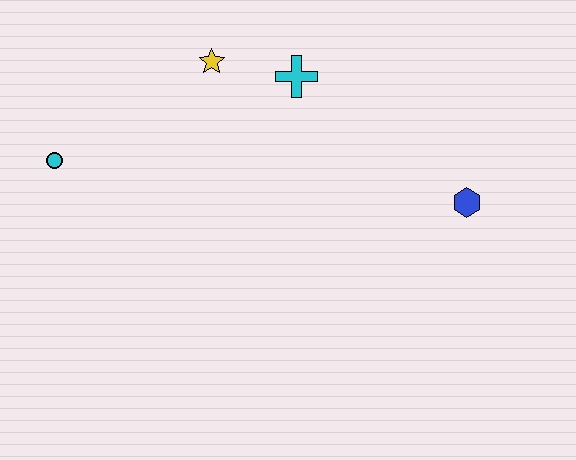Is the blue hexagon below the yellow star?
Yes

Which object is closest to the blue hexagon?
The cyan cross is closest to the blue hexagon.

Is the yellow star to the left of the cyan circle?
No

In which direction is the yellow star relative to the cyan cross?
The yellow star is to the left of the cyan cross.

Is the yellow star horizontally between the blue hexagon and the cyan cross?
No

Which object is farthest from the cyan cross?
The cyan circle is farthest from the cyan cross.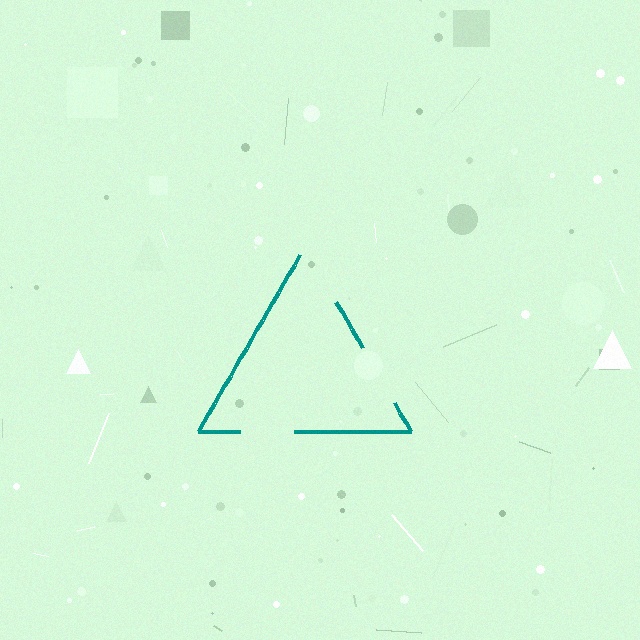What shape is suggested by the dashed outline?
The dashed outline suggests a triangle.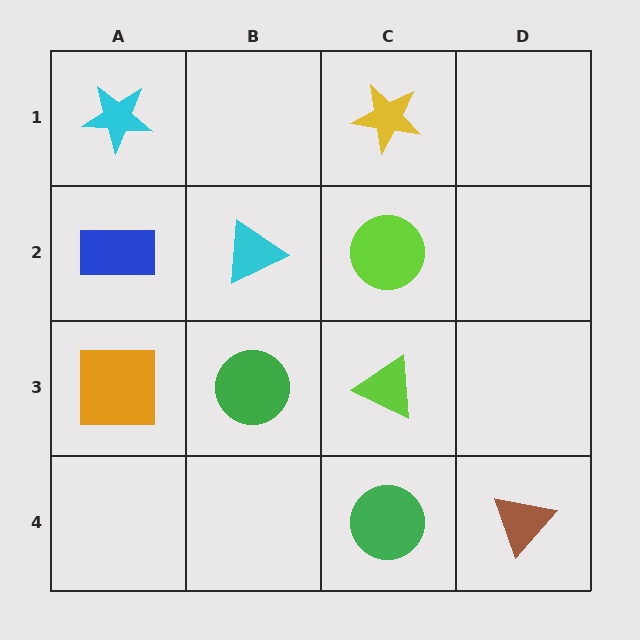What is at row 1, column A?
A cyan star.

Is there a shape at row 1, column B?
No, that cell is empty.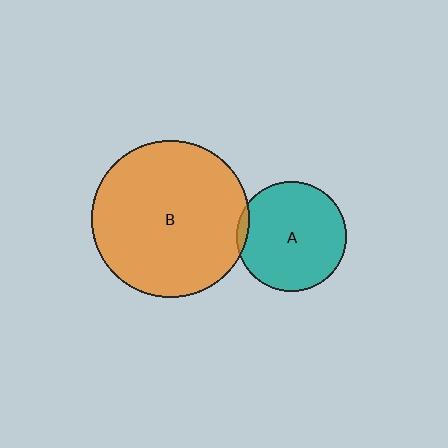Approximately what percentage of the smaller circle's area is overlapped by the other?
Approximately 5%.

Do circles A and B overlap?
Yes.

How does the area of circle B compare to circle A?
Approximately 2.1 times.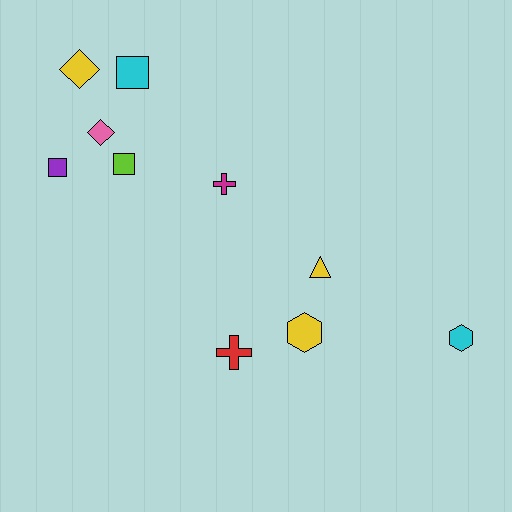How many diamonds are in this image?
There are 2 diamonds.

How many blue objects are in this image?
There are no blue objects.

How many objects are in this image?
There are 10 objects.